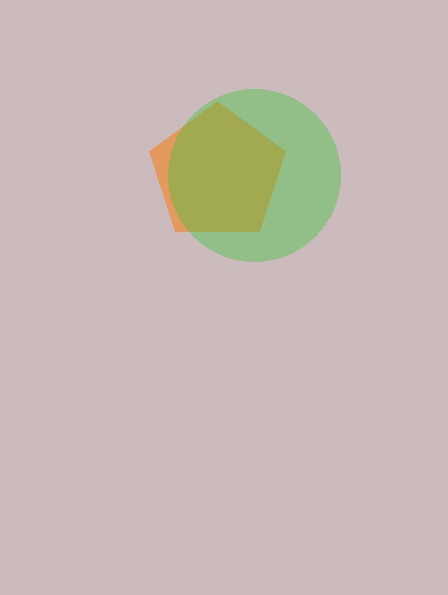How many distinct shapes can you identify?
There are 2 distinct shapes: an orange pentagon, a green circle.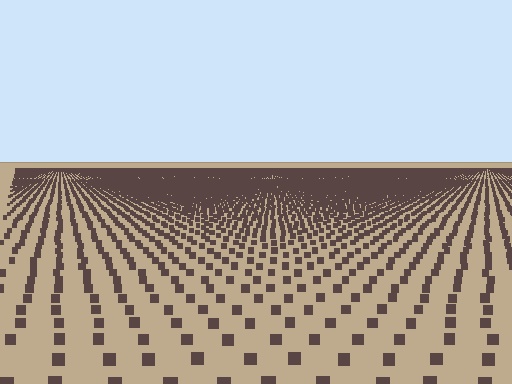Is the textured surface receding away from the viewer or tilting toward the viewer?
The surface is receding away from the viewer. Texture elements get smaller and denser toward the top.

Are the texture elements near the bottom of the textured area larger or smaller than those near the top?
Larger. Near the bottom, elements are closer to the viewer and appear at a bigger on-screen size.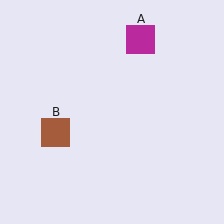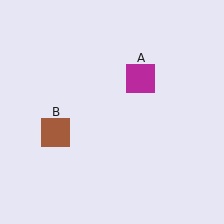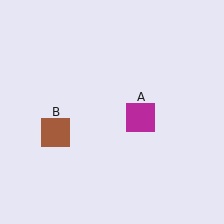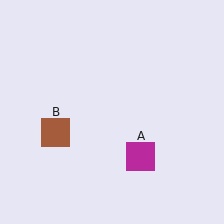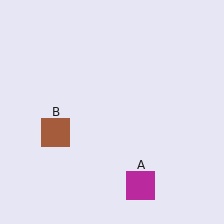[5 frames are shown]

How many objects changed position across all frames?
1 object changed position: magenta square (object A).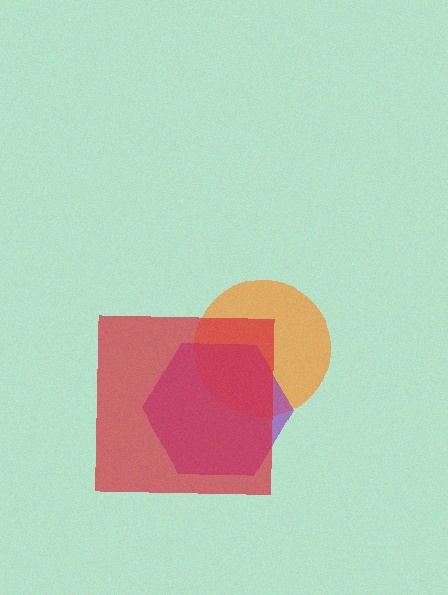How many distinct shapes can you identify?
There are 3 distinct shapes: an orange circle, a purple hexagon, a red square.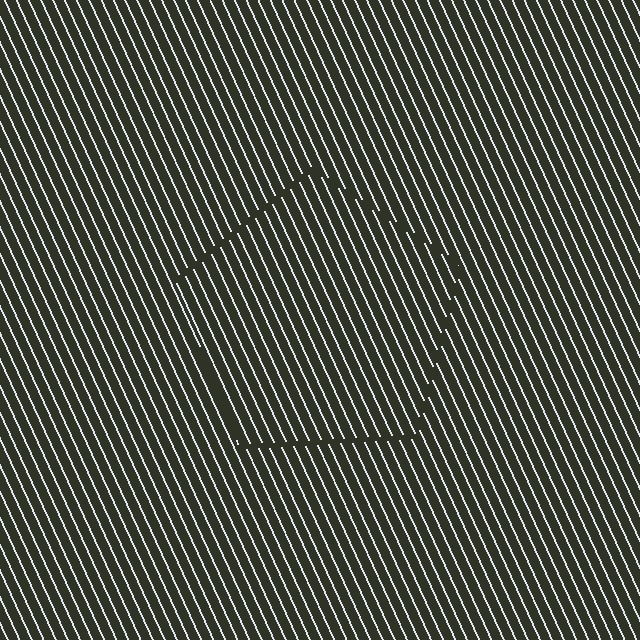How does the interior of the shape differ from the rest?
The interior of the shape contains the same grating, shifted by half a period — the contour is defined by the phase discontinuity where line-ends from the inner and outer gratings abut.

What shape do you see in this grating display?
An illusory pentagon. The interior of the shape contains the same grating, shifted by half a period — the contour is defined by the phase discontinuity where line-ends from the inner and outer gratings abut.